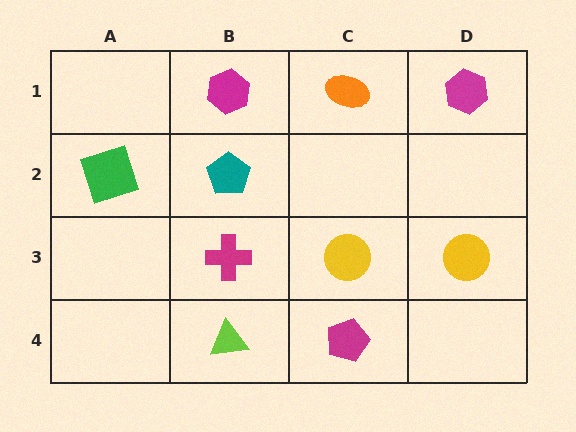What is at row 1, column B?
A magenta hexagon.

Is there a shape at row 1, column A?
No, that cell is empty.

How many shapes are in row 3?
3 shapes.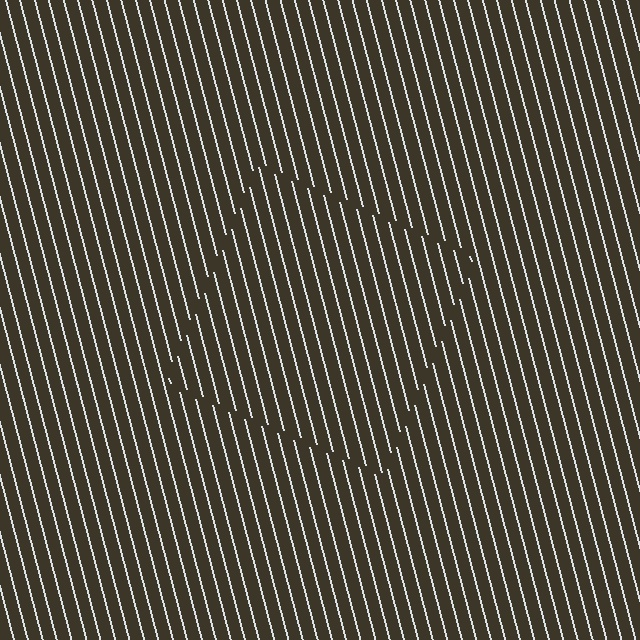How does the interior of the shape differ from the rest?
The interior of the shape contains the same grating, shifted by half a period — the contour is defined by the phase discontinuity where line-ends from the inner and outer gratings abut.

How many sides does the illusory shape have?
4 sides — the line-ends trace a square.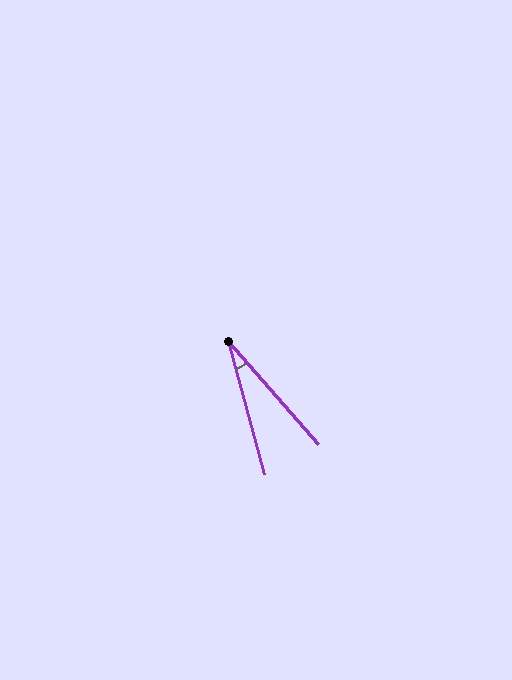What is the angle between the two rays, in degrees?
Approximately 26 degrees.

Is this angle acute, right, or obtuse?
It is acute.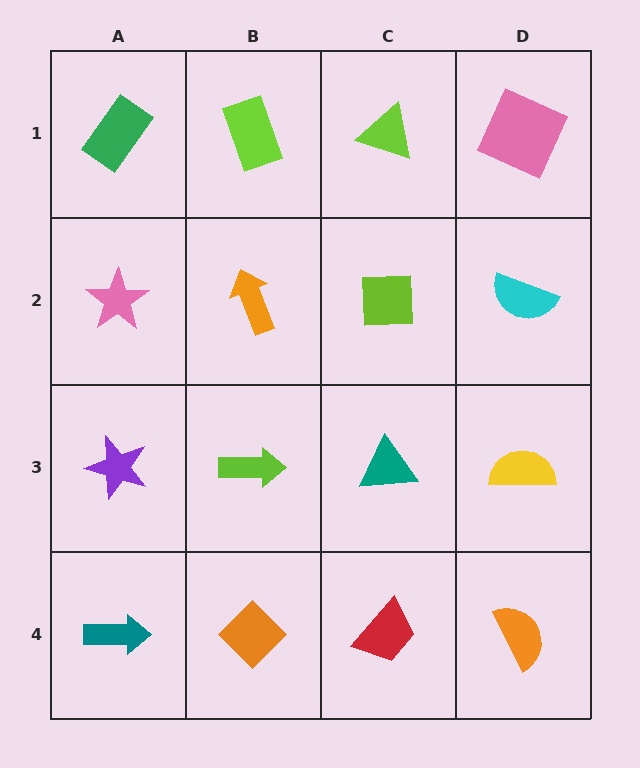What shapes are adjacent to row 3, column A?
A pink star (row 2, column A), a teal arrow (row 4, column A), a lime arrow (row 3, column B).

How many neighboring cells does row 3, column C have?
4.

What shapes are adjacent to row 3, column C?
A lime square (row 2, column C), a red trapezoid (row 4, column C), a lime arrow (row 3, column B), a yellow semicircle (row 3, column D).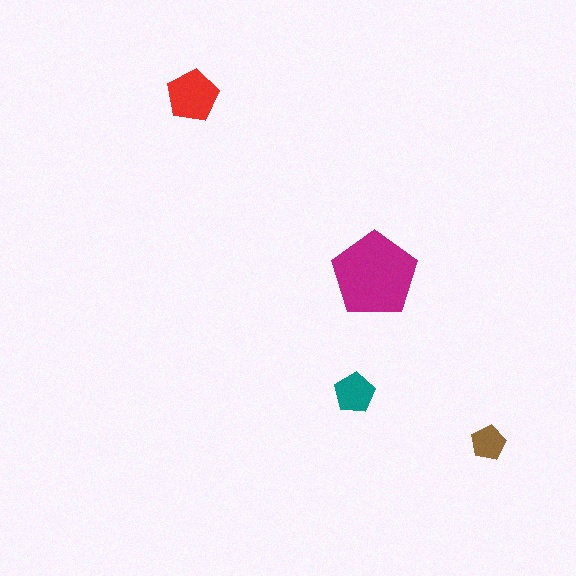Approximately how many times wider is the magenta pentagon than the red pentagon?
About 1.5 times wider.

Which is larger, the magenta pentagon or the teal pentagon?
The magenta one.